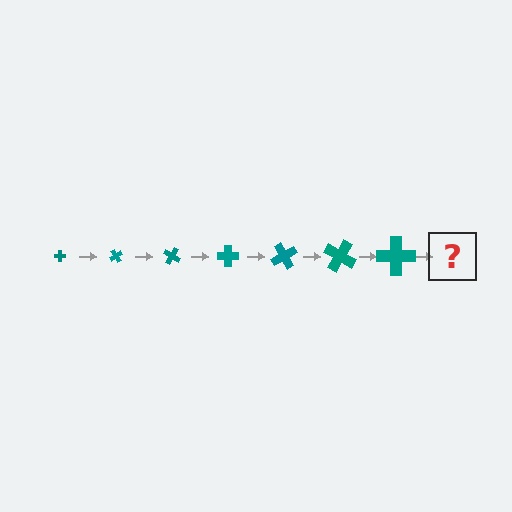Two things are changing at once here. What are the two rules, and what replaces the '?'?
The two rules are that the cross grows larger each step and it rotates 60 degrees each step. The '?' should be a cross, larger than the previous one and rotated 420 degrees from the start.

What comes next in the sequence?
The next element should be a cross, larger than the previous one and rotated 420 degrees from the start.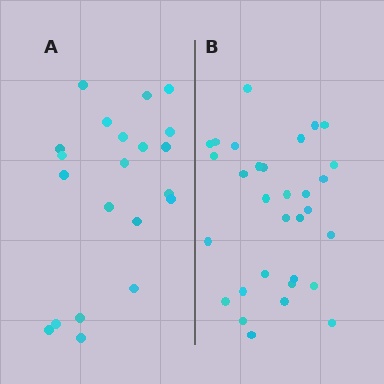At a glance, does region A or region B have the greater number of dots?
Region B (the right region) has more dots.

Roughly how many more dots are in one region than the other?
Region B has roughly 10 or so more dots than region A.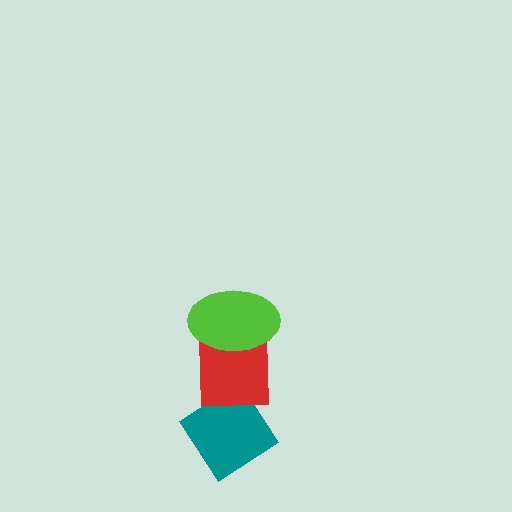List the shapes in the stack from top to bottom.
From top to bottom: the lime ellipse, the red square, the teal diamond.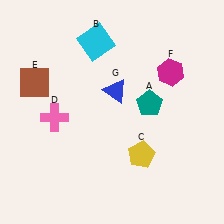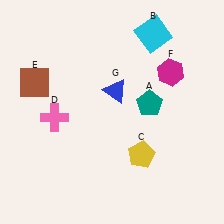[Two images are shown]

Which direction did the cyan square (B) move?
The cyan square (B) moved right.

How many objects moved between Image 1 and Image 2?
1 object moved between the two images.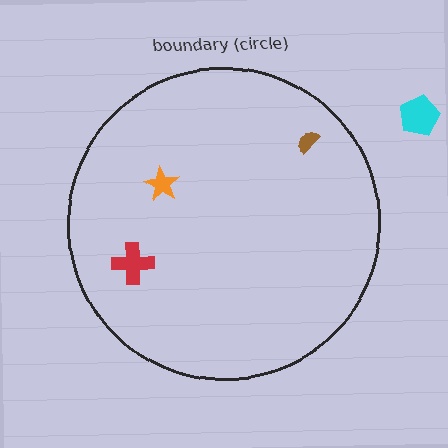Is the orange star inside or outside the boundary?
Inside.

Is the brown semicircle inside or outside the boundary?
Inside.